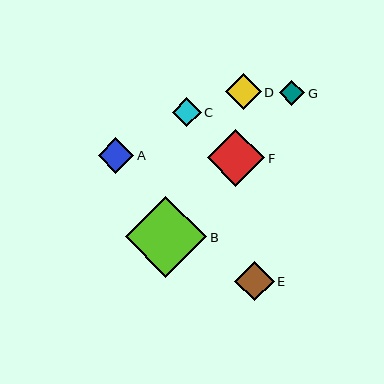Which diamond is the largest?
Diamond B is the largest with a size of approximately 81 pixels.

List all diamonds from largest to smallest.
From largest to smallest: B, F, E, D, A, C, G.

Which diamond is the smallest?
Diamond G is the smallest with a size of approximately 25 pixels.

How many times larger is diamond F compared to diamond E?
Diamond F is approximately 1.4 times the size of diamond E.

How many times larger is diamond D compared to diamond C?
Diamond D is approximately 1.2 times the size of diamond C.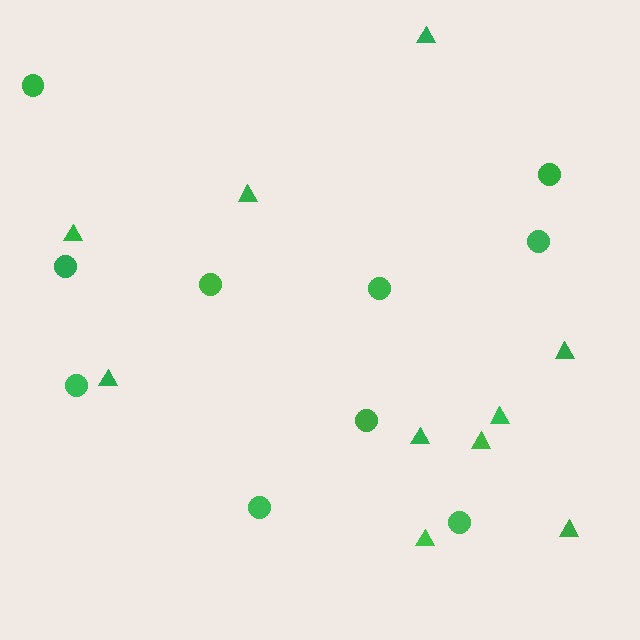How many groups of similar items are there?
There are 2 groups: one group of triangles (10) and one group of circles (10).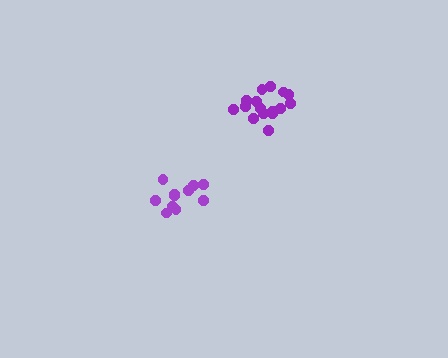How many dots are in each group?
Group 1: 11 dots, Group 2: 16 dots (27 total).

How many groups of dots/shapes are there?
There are 2 groups.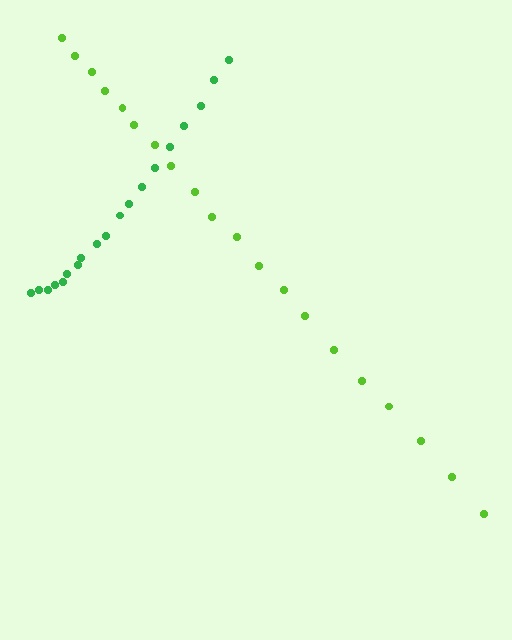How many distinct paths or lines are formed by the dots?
There are 2 distinct paths.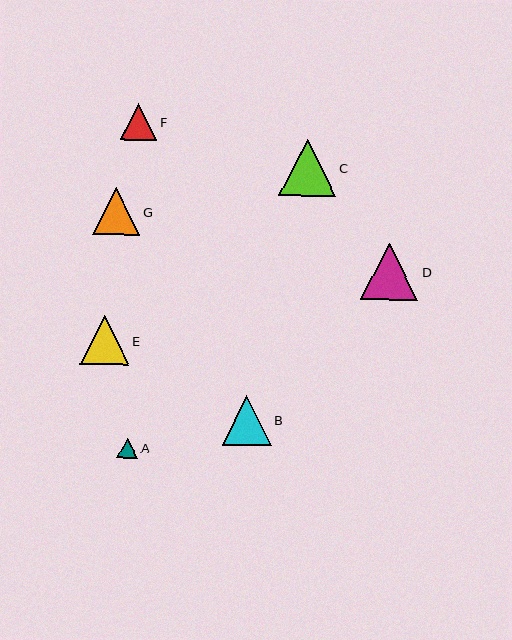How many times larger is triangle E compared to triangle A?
Triangle E is approximately 2.4 times the size of triangle A.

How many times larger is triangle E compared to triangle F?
Triangle E is approximately 1.3 times the size of triangle F.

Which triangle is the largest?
Triangle D is the largest with a size of approximately 57 pixels.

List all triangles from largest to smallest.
From largest to smallest: D, C, B, E, G, F, A.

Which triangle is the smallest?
Triangle A is the smallest with a size of approximately 21 pixels.